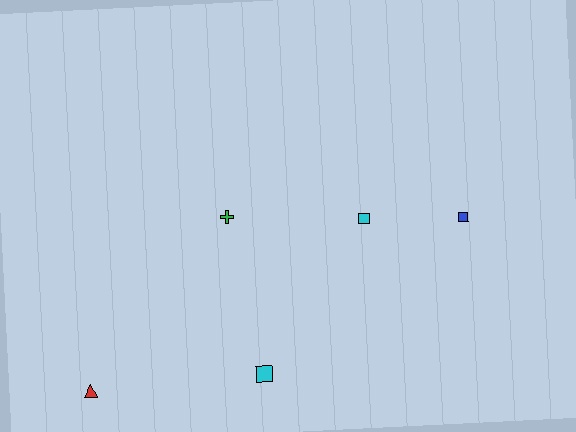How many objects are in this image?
There are 5 objects.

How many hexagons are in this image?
There are no hexagons.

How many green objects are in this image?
There is 1 green object.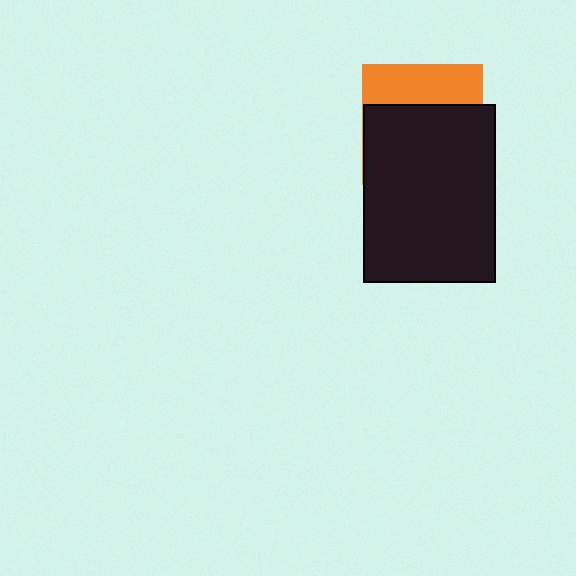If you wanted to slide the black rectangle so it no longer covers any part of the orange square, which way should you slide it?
Slide it down — that is the most direct way to separate the two shapes.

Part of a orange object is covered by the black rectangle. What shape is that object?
It is a square.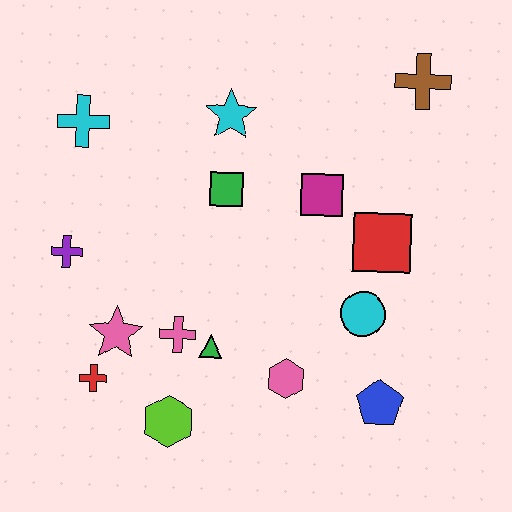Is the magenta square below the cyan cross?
Yes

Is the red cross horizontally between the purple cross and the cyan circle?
Yes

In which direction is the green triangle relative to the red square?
The green triangle is to the left of the red square.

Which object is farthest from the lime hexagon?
The brown cross is farthest from the lime hexagon.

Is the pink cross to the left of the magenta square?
Yes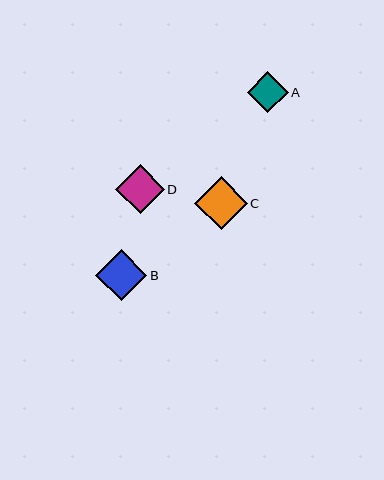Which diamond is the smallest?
Diamond A is the smallest with a size of approximately 41 pixels.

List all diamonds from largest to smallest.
From largest to smallest: C, B, D, A.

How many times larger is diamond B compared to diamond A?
Diamond B is approximately 1.3 times the size of diamond A.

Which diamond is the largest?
Diamond C is the largest with a size of approximately 52 pixels.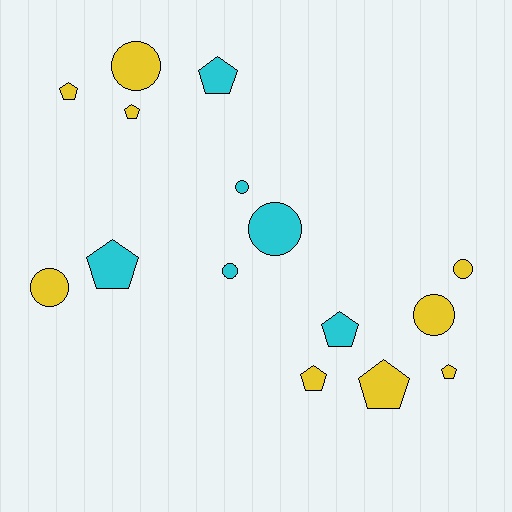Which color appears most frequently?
Yellow, with 9 objects.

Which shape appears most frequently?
Pentagon, with 8 objects.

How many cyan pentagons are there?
There are 3 cyan pentagons.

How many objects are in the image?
There are 15 objects.